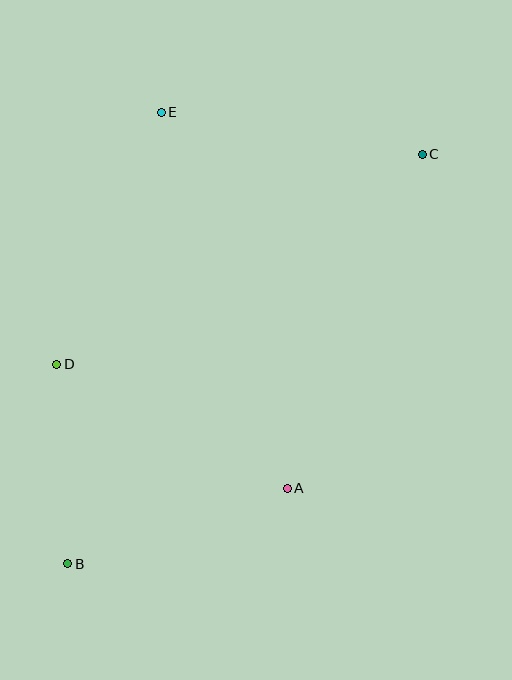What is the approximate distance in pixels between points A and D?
The distance between A and D is approximately 262 pixels.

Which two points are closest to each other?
Points B and D are closest to each other.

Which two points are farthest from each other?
Points B and C are farthest from each other.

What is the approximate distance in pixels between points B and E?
The distance between B and E is approximately 461 pixels.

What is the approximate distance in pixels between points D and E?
The distance between D and E is approximately 273 pixels.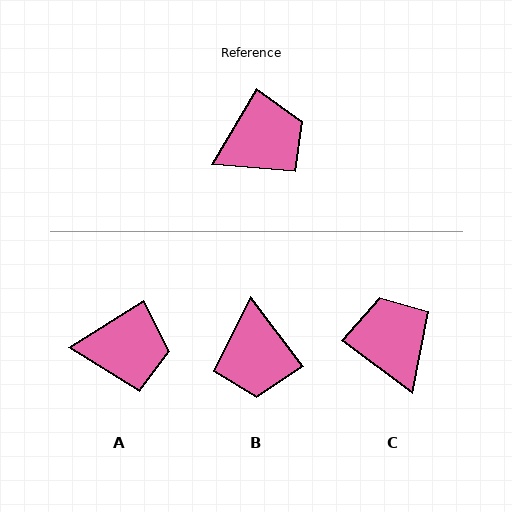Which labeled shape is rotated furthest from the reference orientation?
B, about 112 degrees away.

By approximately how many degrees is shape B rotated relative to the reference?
Approximately 112 degrees clockwise.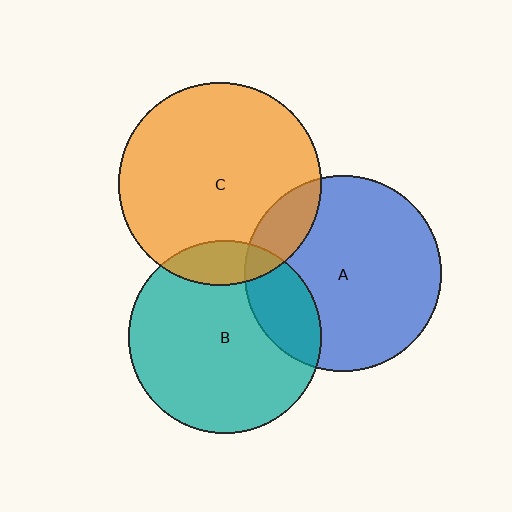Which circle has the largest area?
Circle C (orange).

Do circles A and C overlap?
Yes.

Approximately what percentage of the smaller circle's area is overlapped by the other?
Approximately 15%.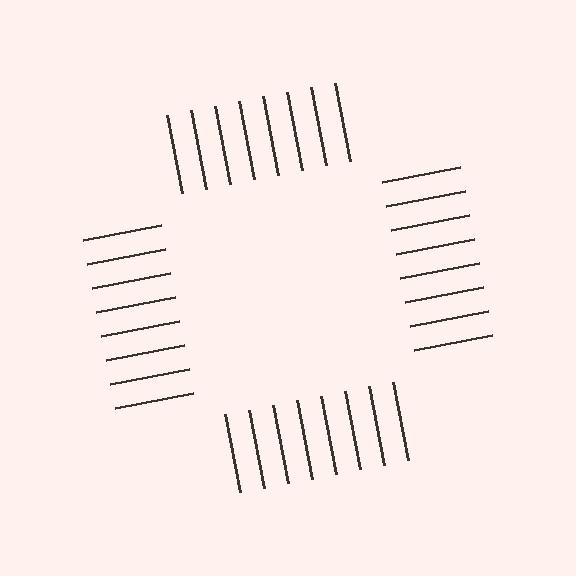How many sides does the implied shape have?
4 sides — the line-ends trace a square.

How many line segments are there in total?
32 — 8 along each of the 4 edges.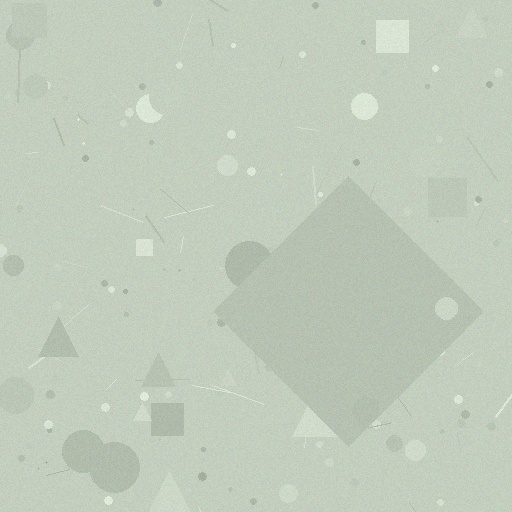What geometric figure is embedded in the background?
A diamond is embedded in the background.